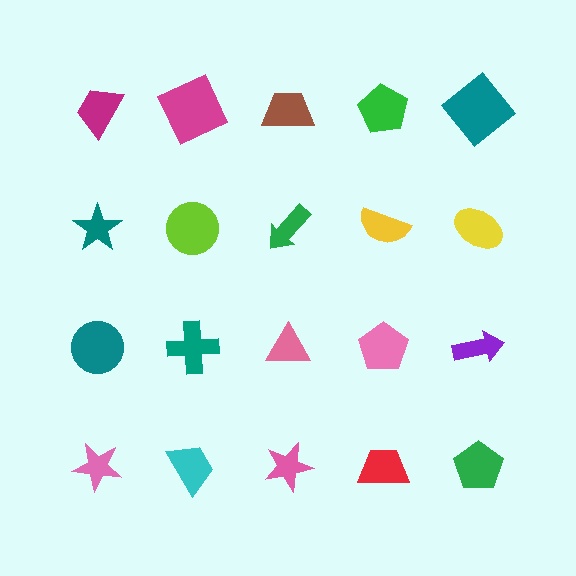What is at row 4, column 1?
A pink star.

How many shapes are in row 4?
5 shapes.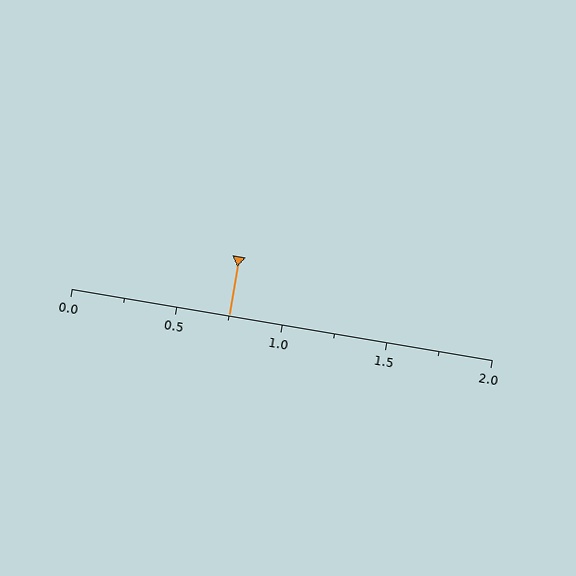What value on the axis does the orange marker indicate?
The marker indicates approximately 0.75.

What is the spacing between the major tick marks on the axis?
The major ticks are spaced 0.5 apart.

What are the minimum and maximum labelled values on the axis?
The axis runs from 0.0 to 2.0.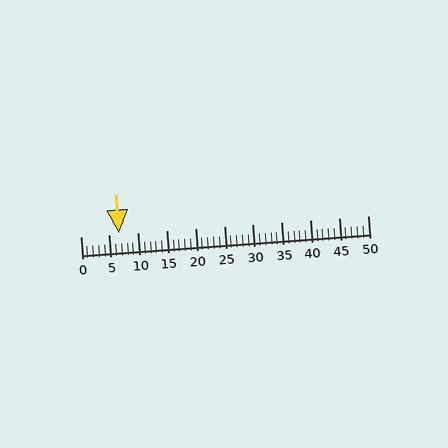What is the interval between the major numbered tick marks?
The major tick marks are spaced 5 units apart.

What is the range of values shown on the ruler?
The ruler shows values from 0 to 50.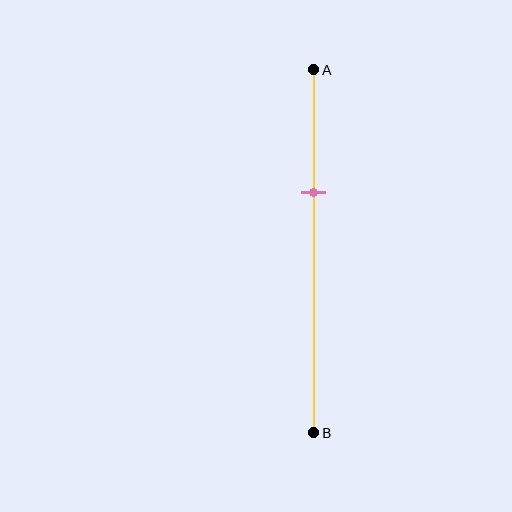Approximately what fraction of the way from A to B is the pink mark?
The pink mark is approximately 35% of the way from A to B.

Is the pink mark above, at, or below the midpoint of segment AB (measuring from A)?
The pink mark is above the midpoint of segment AB.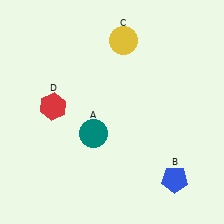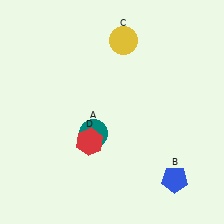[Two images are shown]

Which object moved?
The red hexagon (D) moved right.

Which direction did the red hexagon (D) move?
The red hexagon (D) moved right.